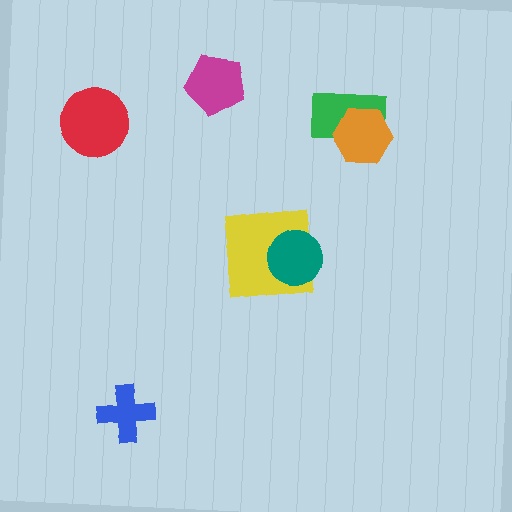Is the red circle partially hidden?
No, no other shape covers it.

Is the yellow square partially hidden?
Yes, it is partially covered by another shape.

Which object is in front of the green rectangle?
The orange hexagon is in front of the green rectangle.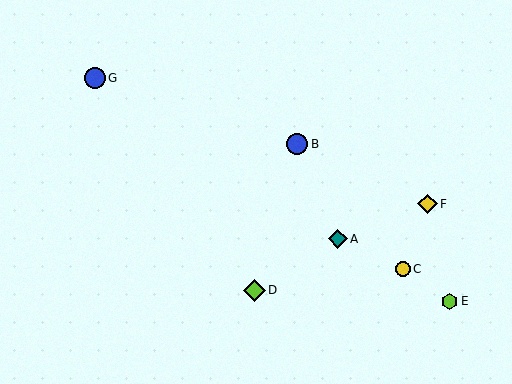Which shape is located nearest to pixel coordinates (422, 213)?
The yellow diamond (labeled F) at (427, 204) is nearest to that location.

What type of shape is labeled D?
Shape D is a lime diamond.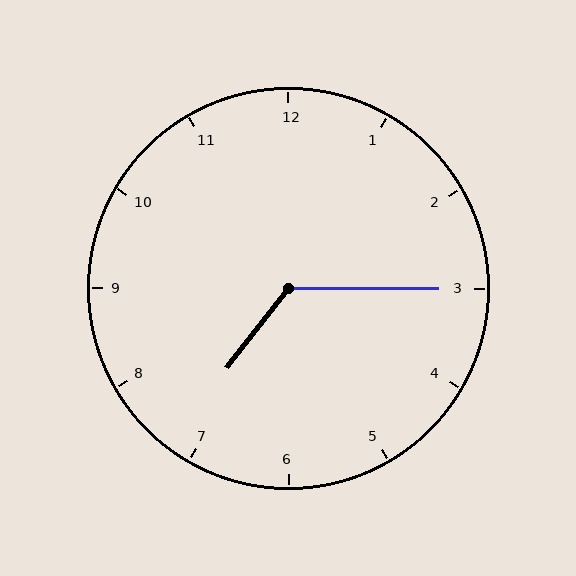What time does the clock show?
7:15.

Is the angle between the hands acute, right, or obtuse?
It is obtuse.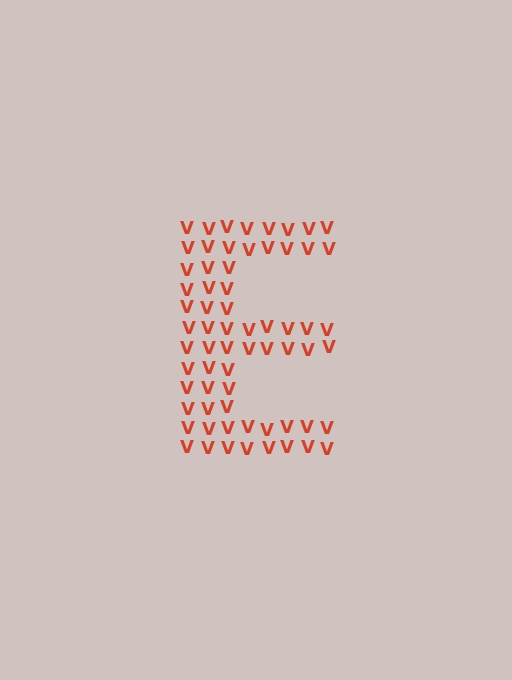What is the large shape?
The large shape is the letter E.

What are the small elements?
The small elements are letter V's.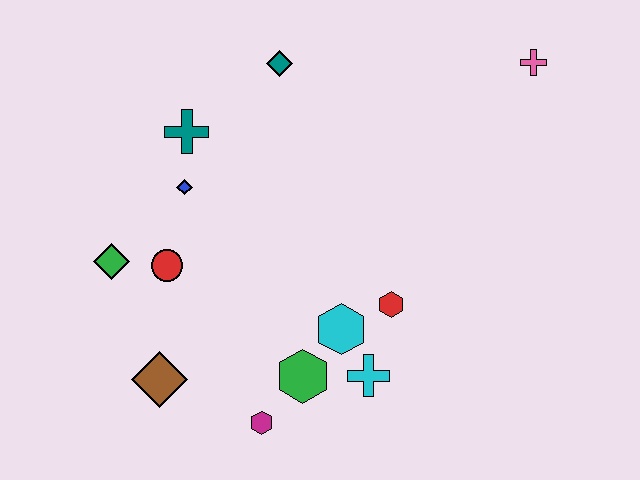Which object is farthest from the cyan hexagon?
The pink cross is farthest from the cyan hexagon.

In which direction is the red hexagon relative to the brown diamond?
The red hexagon is to the right of the brown diamond.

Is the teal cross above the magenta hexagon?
Yes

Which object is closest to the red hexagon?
The cyan hexagon is closest to the red hexagon.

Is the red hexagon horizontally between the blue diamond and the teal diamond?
No